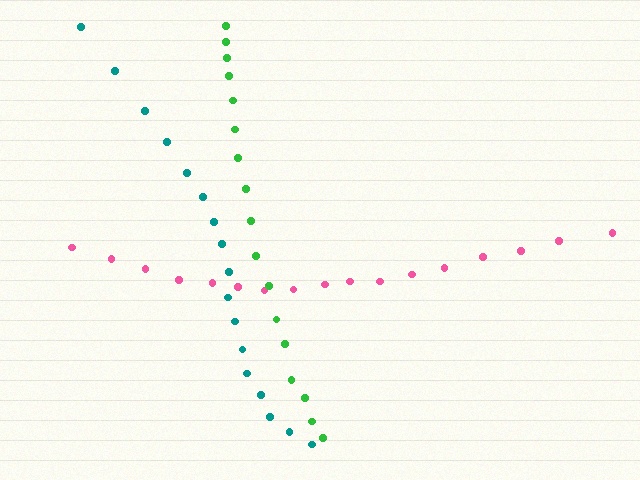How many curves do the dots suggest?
There are 3 distinct paths.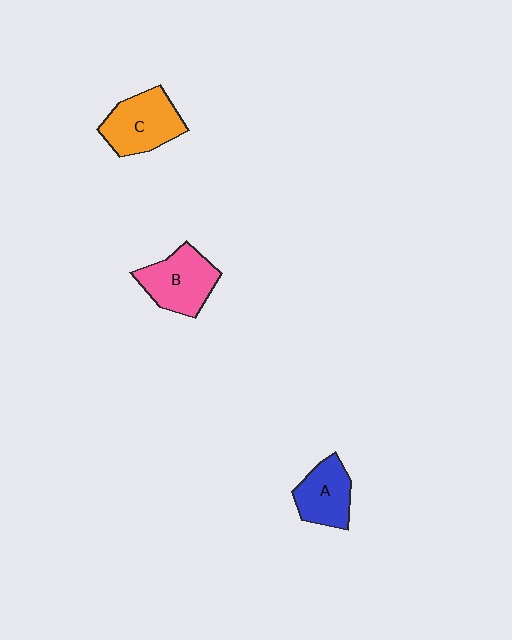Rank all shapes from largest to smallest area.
From largest to smallest: C (orange), B (pink), A (blue).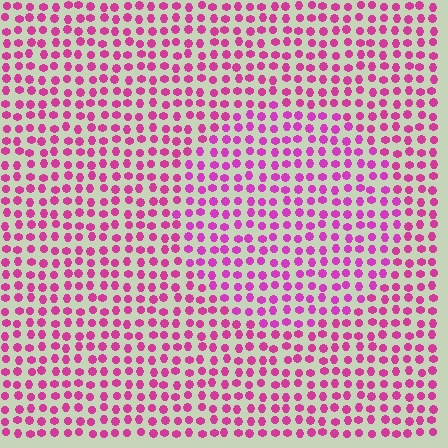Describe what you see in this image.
The image is filled with small magenta elements in a uniform arrangement. A circle-shaped region is visible where the elements are tinted to a slightly different hue, forming a subtle color boundary.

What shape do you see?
I see a circle.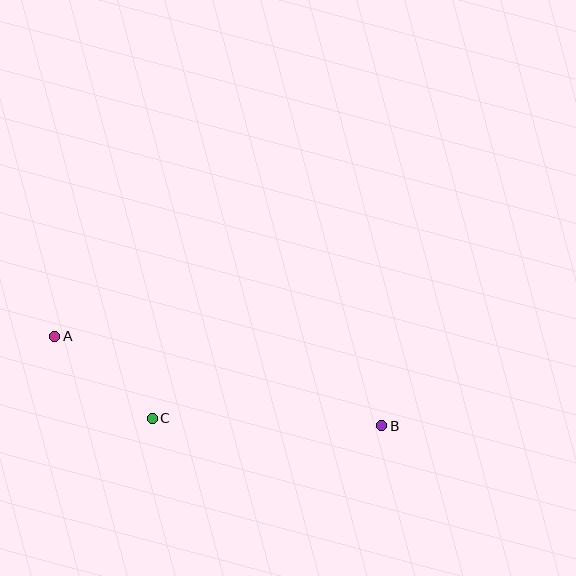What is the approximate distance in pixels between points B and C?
The distance between B and C is approximately 229 pixels.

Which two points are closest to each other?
Points A and C are closest to each other.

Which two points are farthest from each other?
Points A and B are farthest from each other.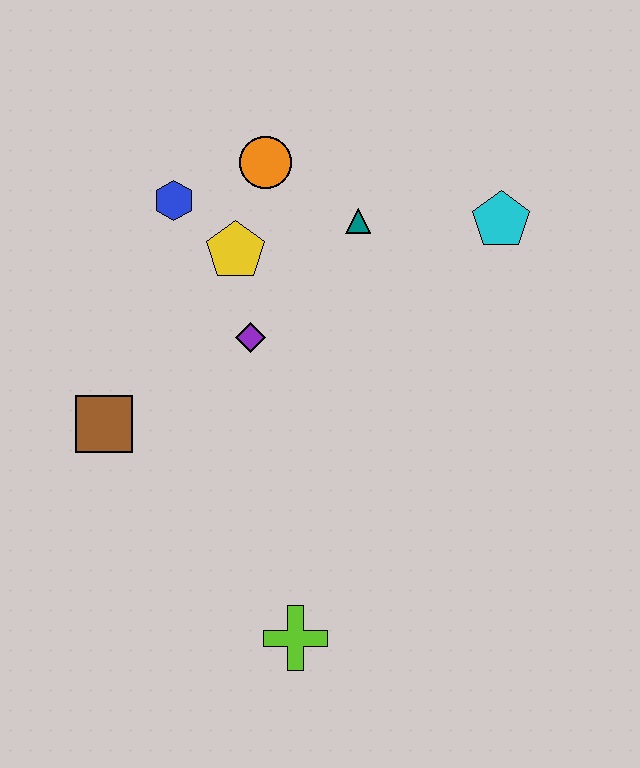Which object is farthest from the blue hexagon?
The lime cross is farthest from the blue hexagon.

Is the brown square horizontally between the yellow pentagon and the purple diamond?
No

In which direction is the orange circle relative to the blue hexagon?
The orange circle is to the right of the blue hexagon.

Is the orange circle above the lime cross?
Yes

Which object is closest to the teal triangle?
The orange circle is closest to the teal triangle.